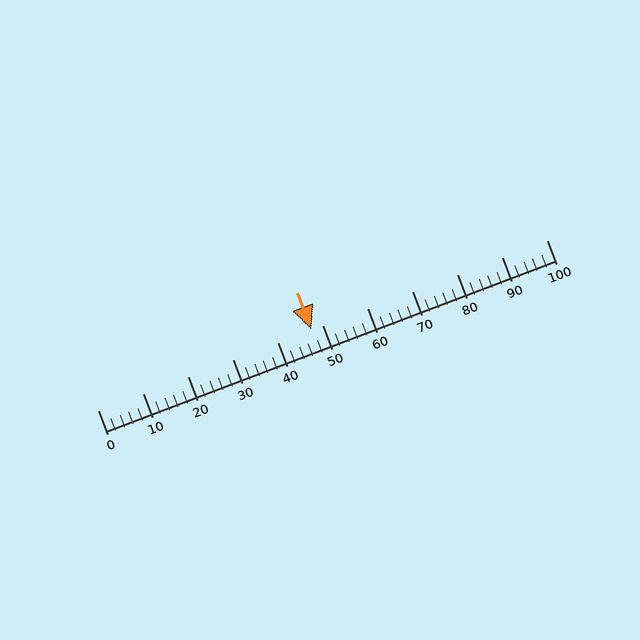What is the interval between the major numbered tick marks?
The major tick marks are spaced 10 units apart.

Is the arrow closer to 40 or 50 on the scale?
The arrow is closer to 50.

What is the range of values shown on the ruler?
The ruler shows values from 0 to 100.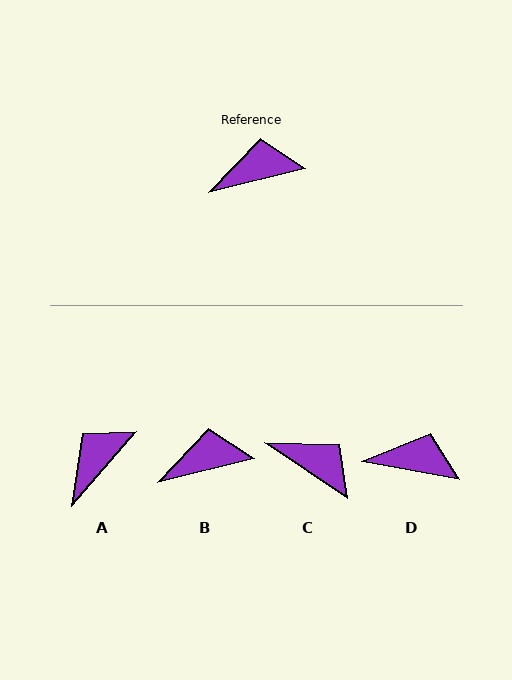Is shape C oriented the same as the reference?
No, it is off by about 48 degrees.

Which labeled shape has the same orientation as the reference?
B.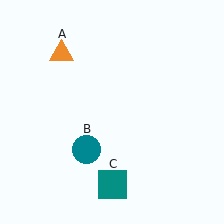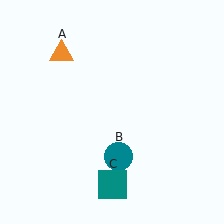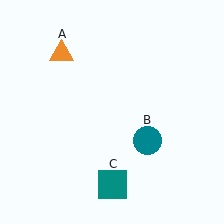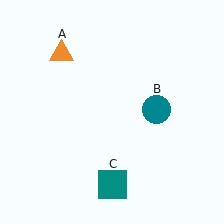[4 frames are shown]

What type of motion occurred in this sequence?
The teal circle (object B) rotated counterclockwise around the center of the scene.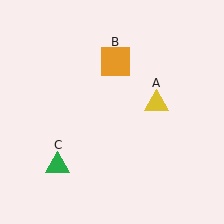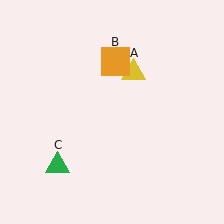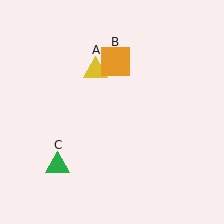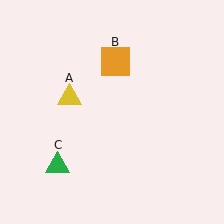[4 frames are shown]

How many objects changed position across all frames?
1 object changed position: yellow triangle (object A).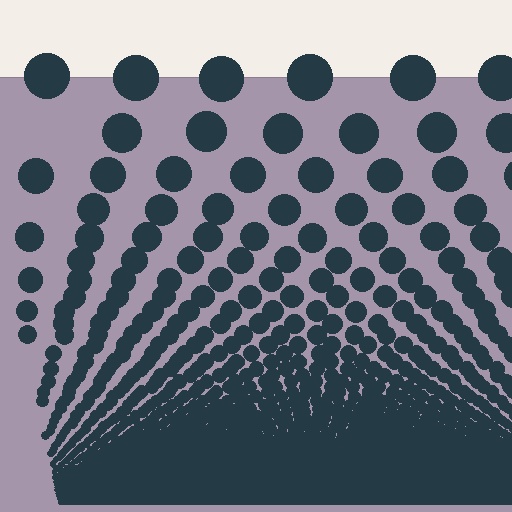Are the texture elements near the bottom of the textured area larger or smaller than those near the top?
Smaller. The gradient is inverted — elements near the bottom are smaller and denser.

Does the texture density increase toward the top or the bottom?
Density increases toward the bottom.